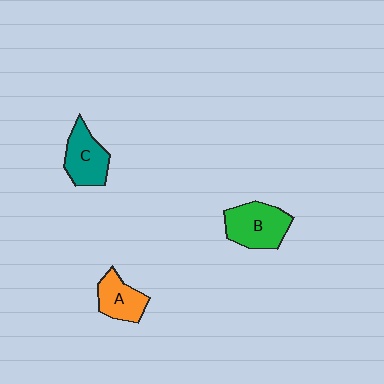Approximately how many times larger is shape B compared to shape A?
Approximately 1.4 times.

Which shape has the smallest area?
Shape A (orange).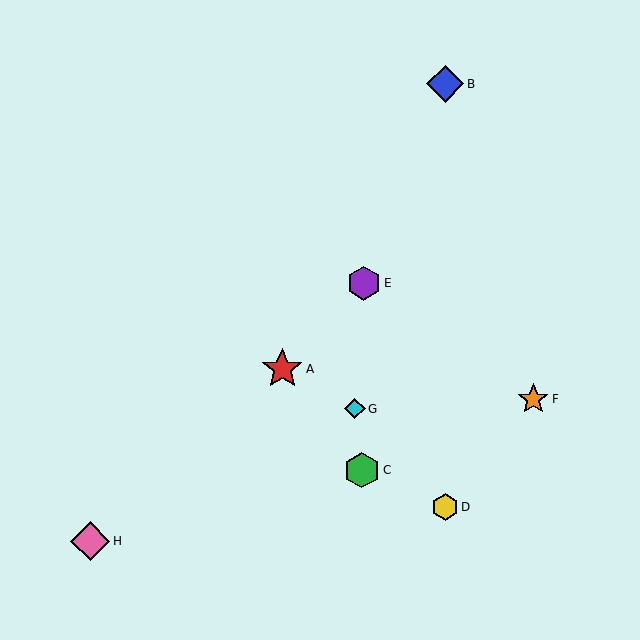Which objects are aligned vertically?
Objects B, D are aligned vertically.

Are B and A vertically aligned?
No, B is at x≈445 and A is at x≈282.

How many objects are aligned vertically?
2 objects (B, D) are aligned vertically.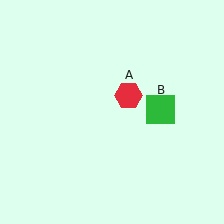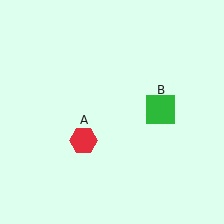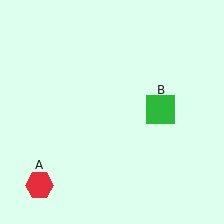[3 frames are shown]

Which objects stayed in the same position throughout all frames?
Green square (object B) remained stationary.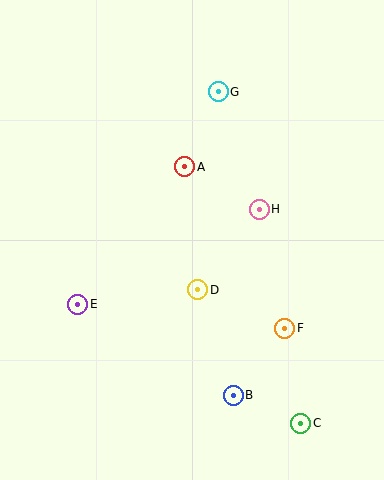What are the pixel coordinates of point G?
Point G is at (218, 92).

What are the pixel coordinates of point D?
Point D is at (198, 290).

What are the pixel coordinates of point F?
Point F is at (285, 328).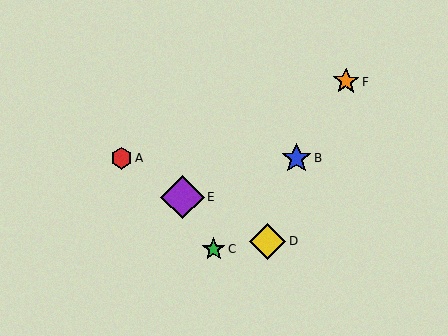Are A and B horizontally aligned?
Yes, both are at y≈158.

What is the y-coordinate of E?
Object E is at y≈197.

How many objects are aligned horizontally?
2 objects (A, B) are aligned horizontally.